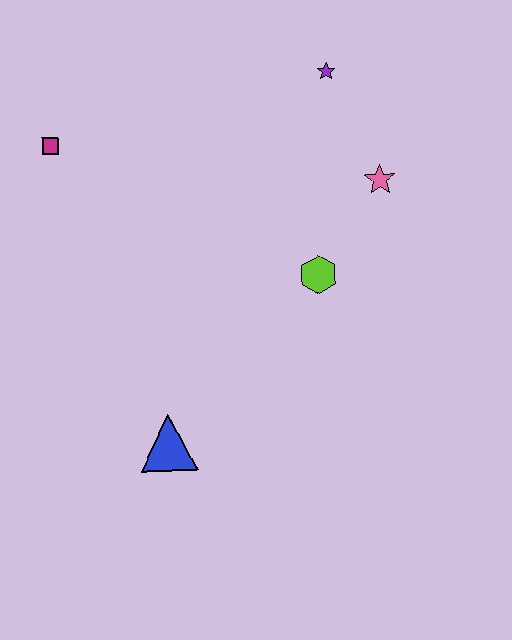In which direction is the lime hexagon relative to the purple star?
The lime hexagon is below the purple star.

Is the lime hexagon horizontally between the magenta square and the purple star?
Yes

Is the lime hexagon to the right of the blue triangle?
Yes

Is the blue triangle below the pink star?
Yes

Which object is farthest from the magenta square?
The pink star is farthest from the magenta square.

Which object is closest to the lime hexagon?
The pink star is closest to the lime hexagon.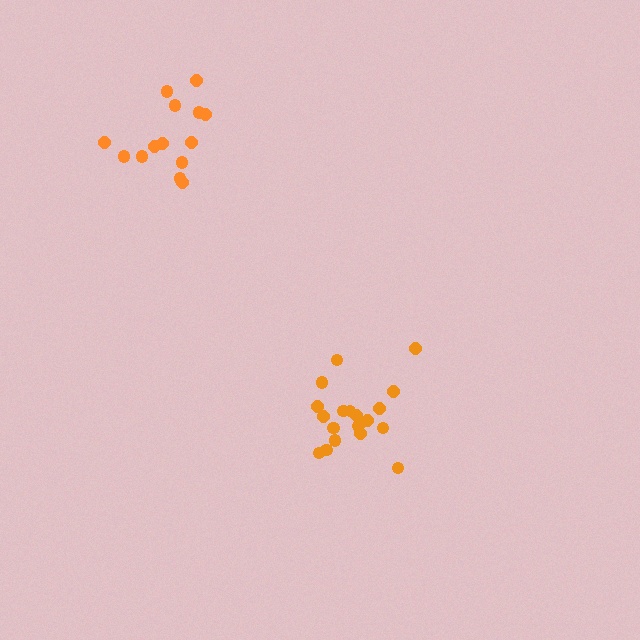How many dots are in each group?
Group 1: 14 dots, Group 2: 19 dots (33 total).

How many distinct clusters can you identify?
There are 2 distinct clusters.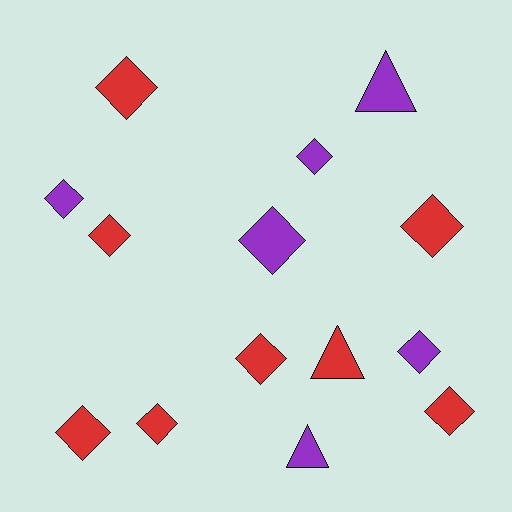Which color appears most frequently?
Red, with 8 objects.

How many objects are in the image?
There are 14 objects.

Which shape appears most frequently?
Diamond, with 11 objects.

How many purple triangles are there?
There are 2 purple triangles.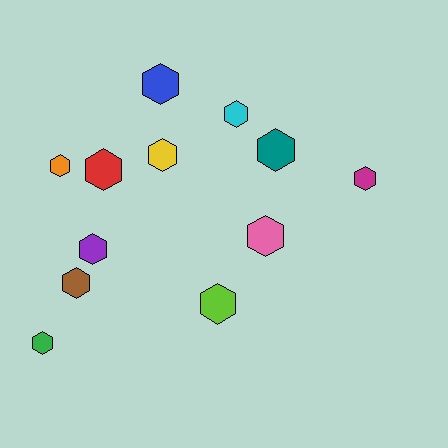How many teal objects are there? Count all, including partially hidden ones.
There is 1 teal object.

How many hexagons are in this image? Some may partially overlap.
There are 12 hexagons.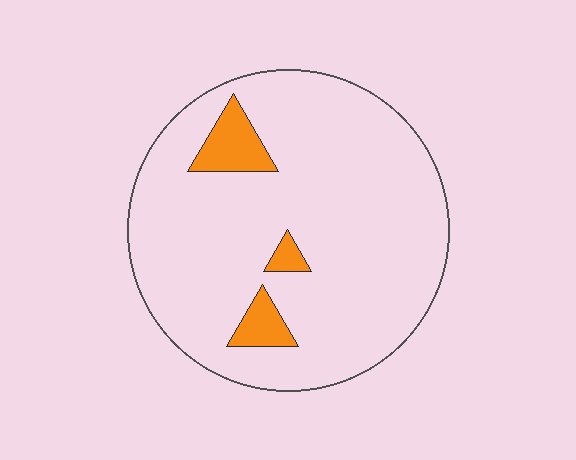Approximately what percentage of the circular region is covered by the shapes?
Approximately 10%.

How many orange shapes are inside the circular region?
3.